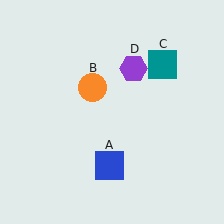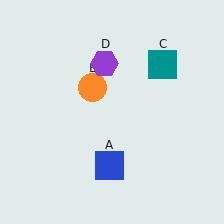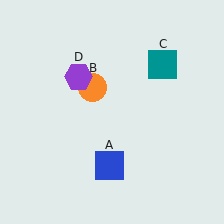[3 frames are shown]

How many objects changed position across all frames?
1 object changed position: purple hexagon (object D).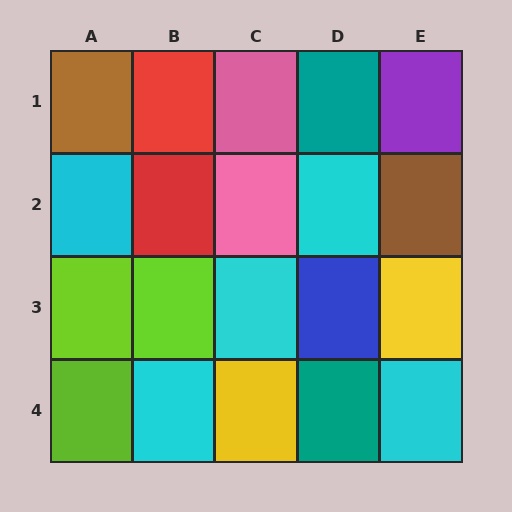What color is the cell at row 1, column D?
Teal.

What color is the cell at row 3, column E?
Yellow.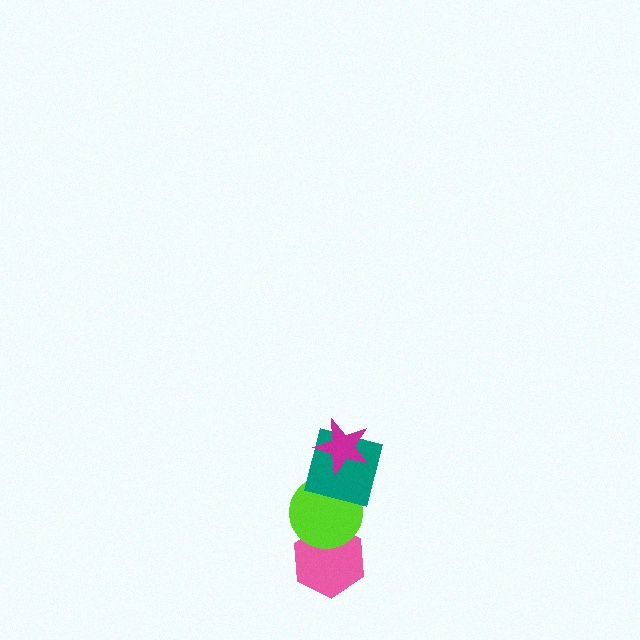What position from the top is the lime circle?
The lime circle is 3rd from the top.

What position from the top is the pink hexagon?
The pink hexagon is 4th from the top.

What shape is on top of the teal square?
The magenta star is on top of the teal square.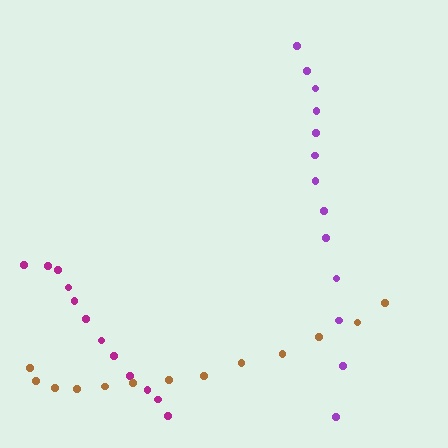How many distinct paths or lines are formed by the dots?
There are 3 distinct paths.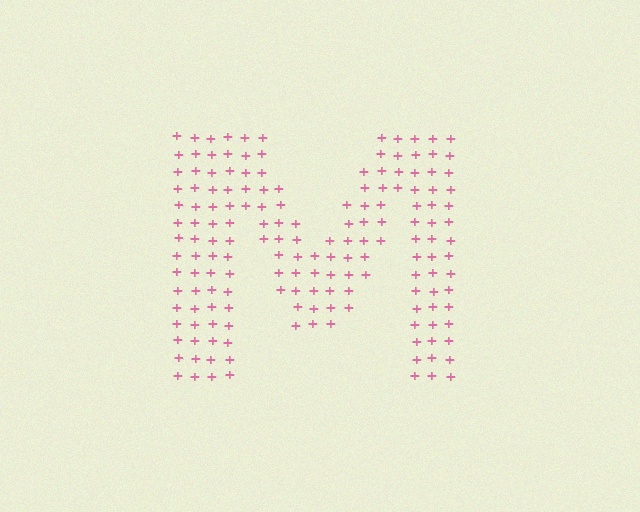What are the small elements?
The small elements are plus signs.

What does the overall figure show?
The overall figure shows the letter M.